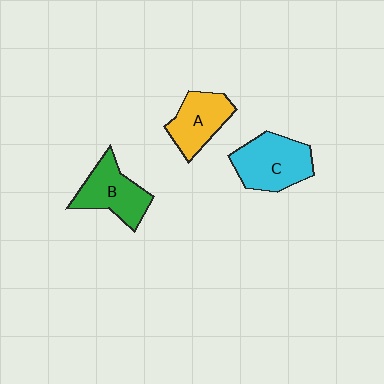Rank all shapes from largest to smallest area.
From largest to smallest: C (cyan), B (green), A (yellow).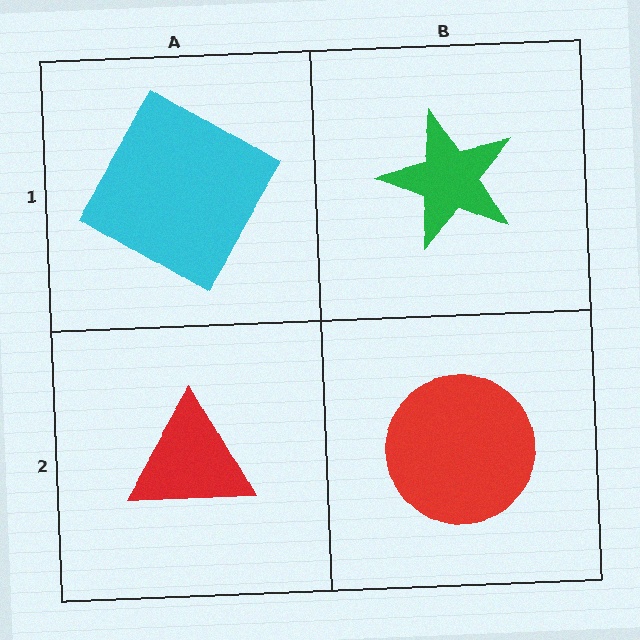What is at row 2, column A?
A red triangle.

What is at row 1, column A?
A cyan diamond.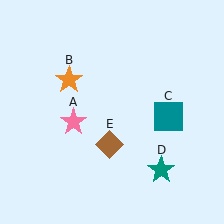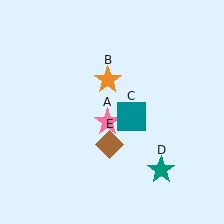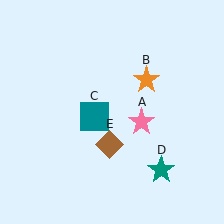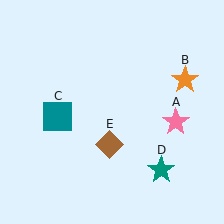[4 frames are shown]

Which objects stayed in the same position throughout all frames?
Teal star (object D) and brown diamond (object E) remained stationary.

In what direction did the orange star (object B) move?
The orange star (object B) moved right.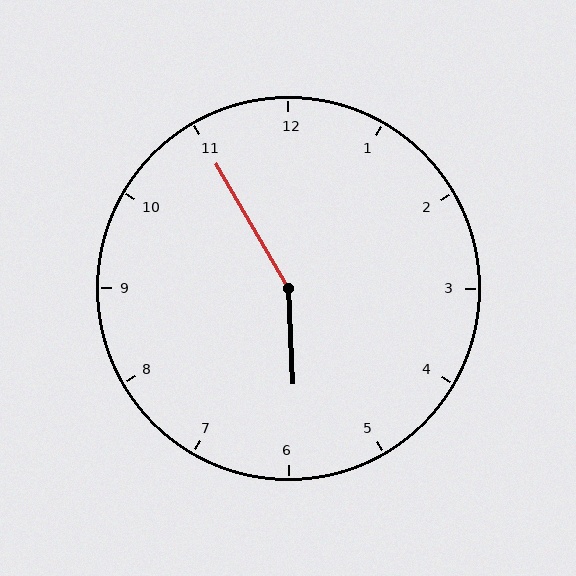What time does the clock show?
5:55.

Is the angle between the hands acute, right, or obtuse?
It is obtuse.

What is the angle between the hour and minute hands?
Approximately 152 degrees.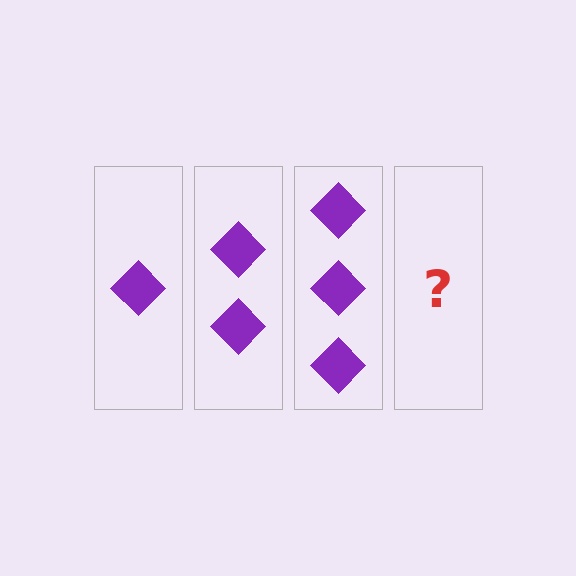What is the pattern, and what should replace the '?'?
The pattern is that each step adds one more diamond. The '?' should be 4 diamonds.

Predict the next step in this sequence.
The next step is 4 diamonds.